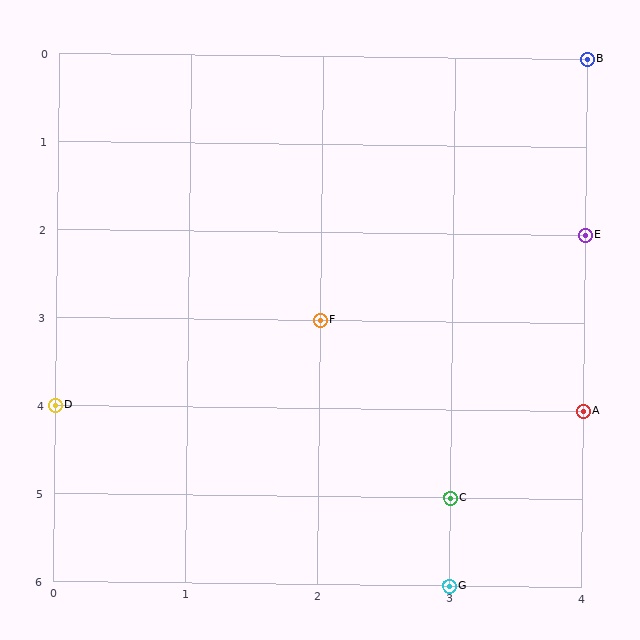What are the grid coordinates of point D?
Point D is at grid coordinates (0, 4).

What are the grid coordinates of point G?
Point G is at grid coordinates (3, 6).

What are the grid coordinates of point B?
Point B is at grid coordinates (4, 0).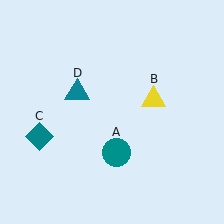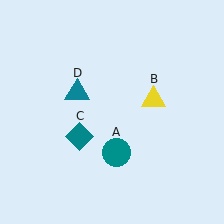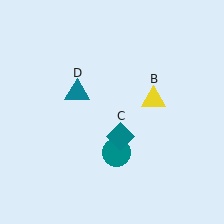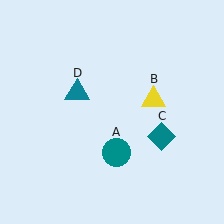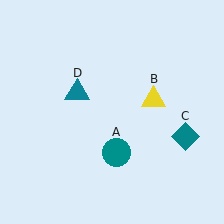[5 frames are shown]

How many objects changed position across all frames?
1 object changed position: teal diamond (object C).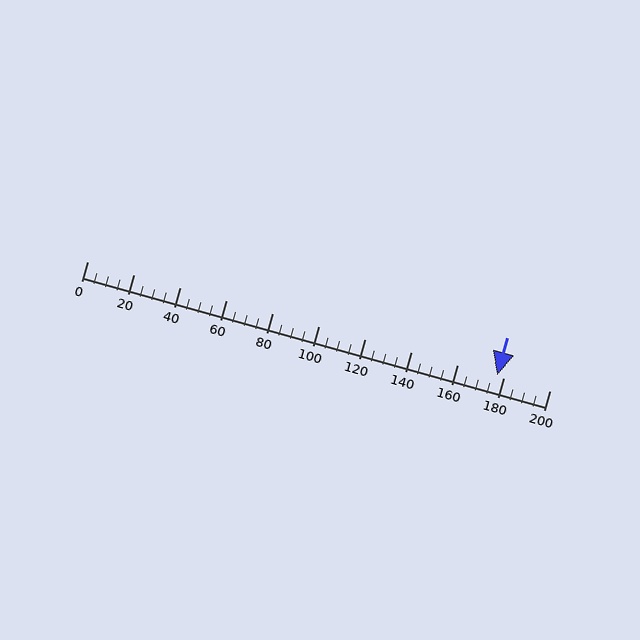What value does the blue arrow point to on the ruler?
The blue arrow points to approximately 177.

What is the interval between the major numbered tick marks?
The major tick marks are spaced 20 units apart.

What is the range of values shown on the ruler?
The ruler shows values from 0 to 200.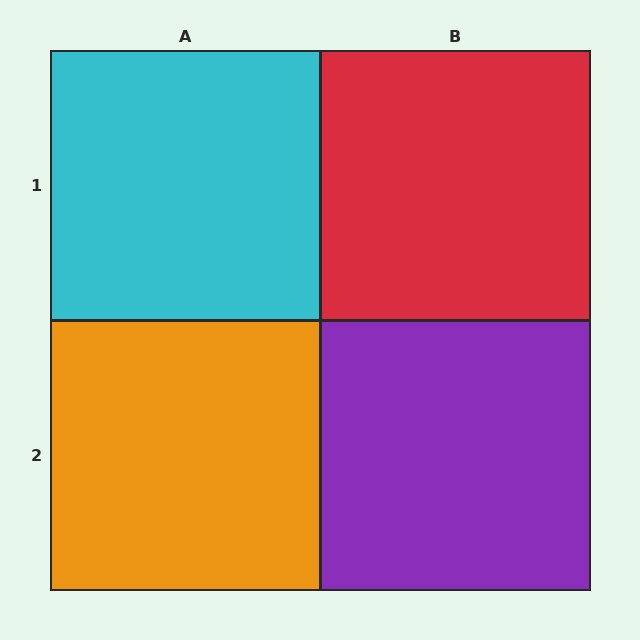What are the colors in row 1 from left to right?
Cyan, red.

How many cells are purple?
1 cell is purple.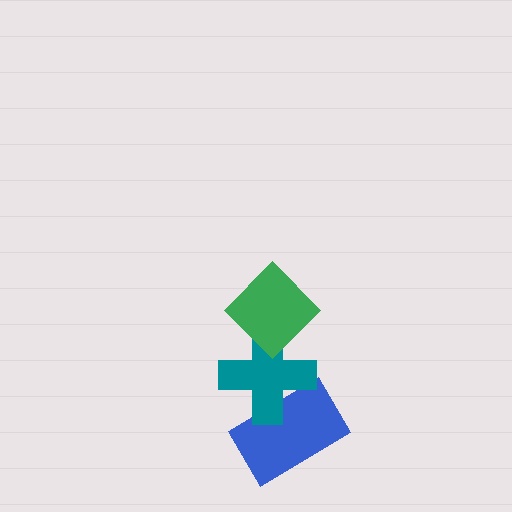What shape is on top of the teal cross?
The green diamond is on top of the teal cross.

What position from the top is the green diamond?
The green diamond is 1st from the top.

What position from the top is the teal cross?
The teal cross is 2nd from the top.